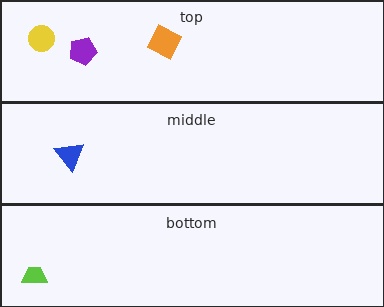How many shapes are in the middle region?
1.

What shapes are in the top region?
The yellow circle, the purple pentagon, the orange square.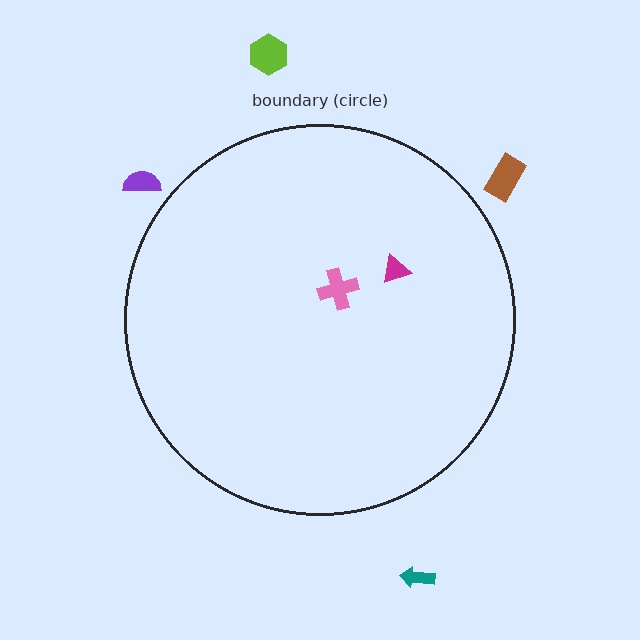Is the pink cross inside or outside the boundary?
Inside.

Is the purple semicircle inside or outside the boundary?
Outside.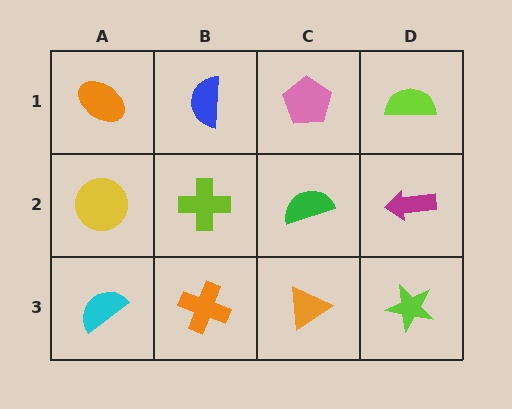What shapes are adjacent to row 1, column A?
A yellow circle (row 2, column A), a blue semicircle (row 1, column B).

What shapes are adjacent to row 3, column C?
A green semicircle (row 2, column C), an orange cross (row 3, column B), a lime star (row 3, column D).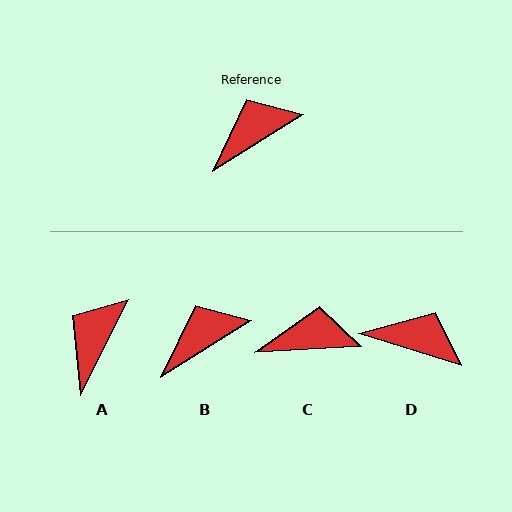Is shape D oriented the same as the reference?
No, it is off by about 50 degrees.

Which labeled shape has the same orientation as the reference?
B.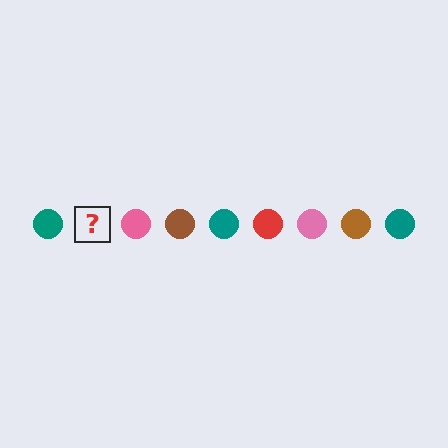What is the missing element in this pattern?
The missing element is a red circle.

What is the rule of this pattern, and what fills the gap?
The rule is that the pattern cycles through teal, red, pink, brown circles. The gap should be filled with a red circle.